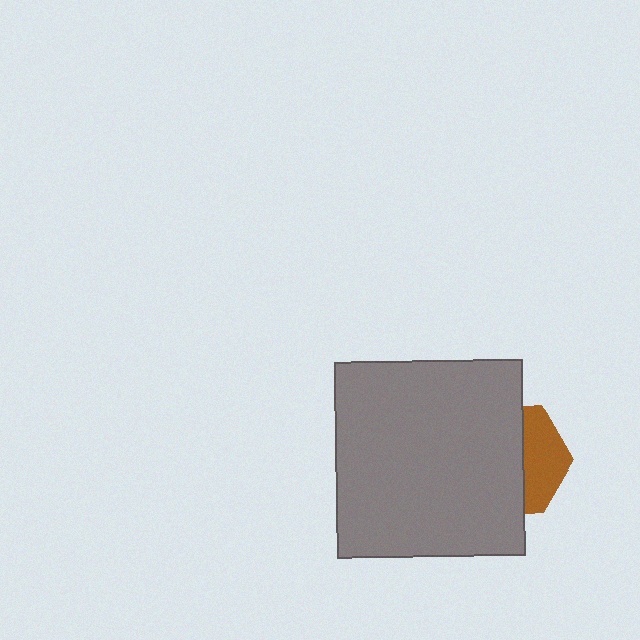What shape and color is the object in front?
The object in front is a gray rectangle.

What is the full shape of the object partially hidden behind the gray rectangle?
The partially hidden object is a brown hexagon.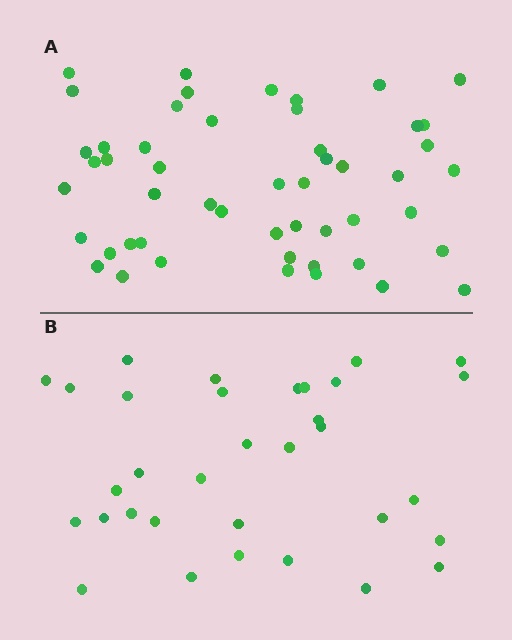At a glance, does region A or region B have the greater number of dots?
Region A (the top region) has more dots.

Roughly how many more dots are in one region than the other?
Region A has approximately 20 more dots than region B.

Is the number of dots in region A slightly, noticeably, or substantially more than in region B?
Region A has substantially more. The ratio is roughly 1.5 to 1.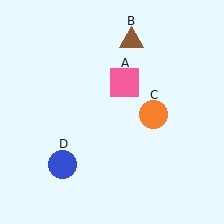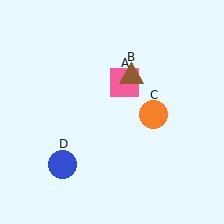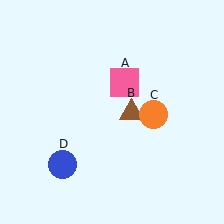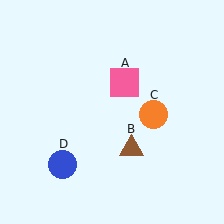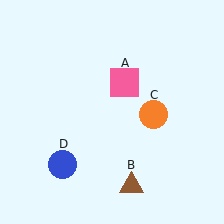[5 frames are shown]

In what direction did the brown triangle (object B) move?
The brown triangle (object B) moved down.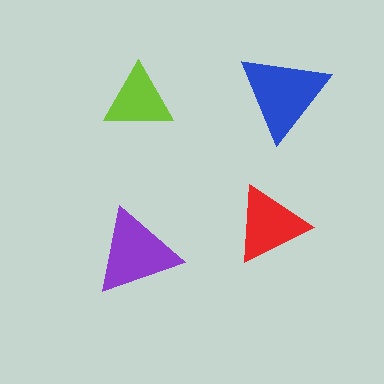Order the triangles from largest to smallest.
the blue one, the purple one, the red one, the lime one.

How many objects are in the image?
There are 4 objects in the image.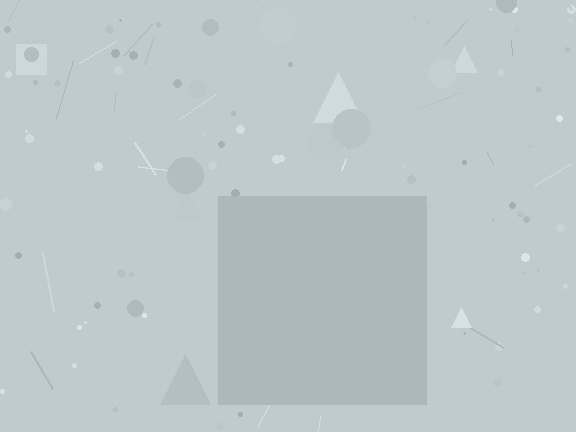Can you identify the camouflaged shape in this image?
The camouflaged shape is a square.